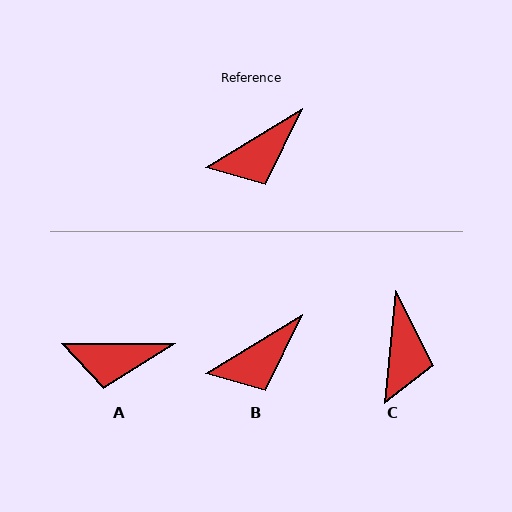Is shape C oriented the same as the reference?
No, it is off by about 53 degrees.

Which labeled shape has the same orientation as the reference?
B.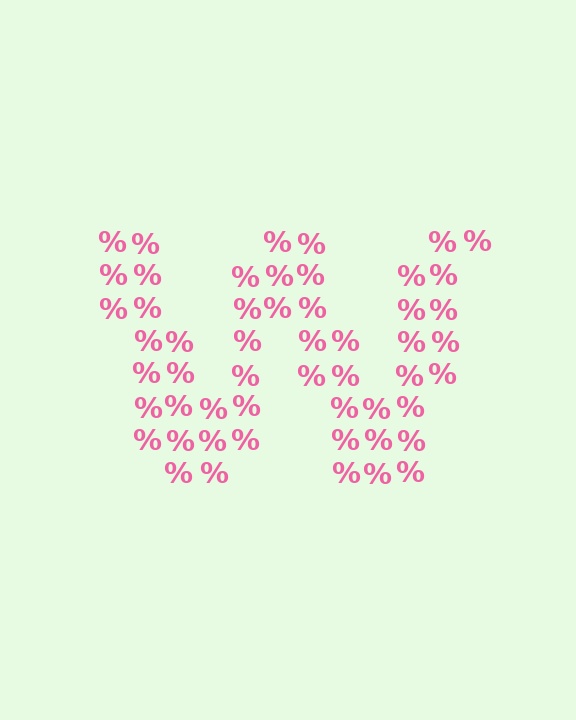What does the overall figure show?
The overall figure shows the letter W.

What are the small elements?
The small elements are percent signs.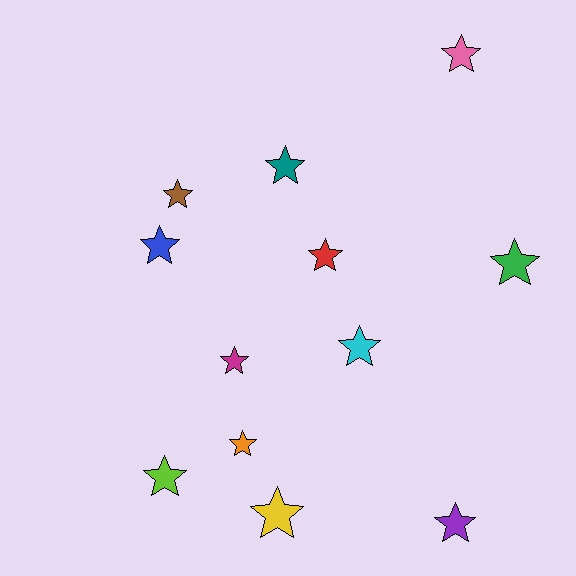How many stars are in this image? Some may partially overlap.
There are 12 stars.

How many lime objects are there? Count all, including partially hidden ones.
There is 1 lime object.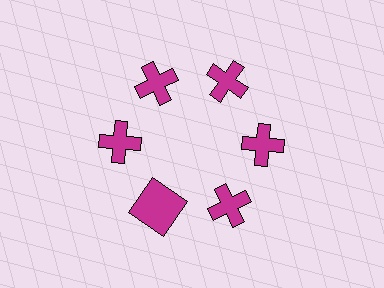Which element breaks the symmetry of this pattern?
The magenta square at roughly the 7 o'clock position breaks the symmetry. All other shapes are magenta crosses.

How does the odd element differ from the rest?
It has a different shape: square instead of cross.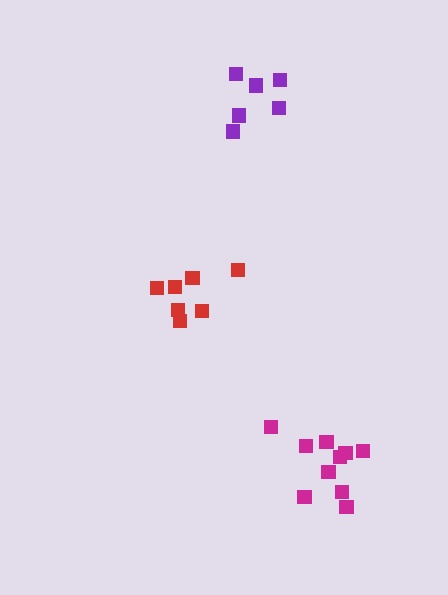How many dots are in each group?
Group 1: 10 dots, Group 2: 7 dots, Group 3: 6 dots (23 total).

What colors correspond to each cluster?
The clusters are colored: magenta, red, purple.